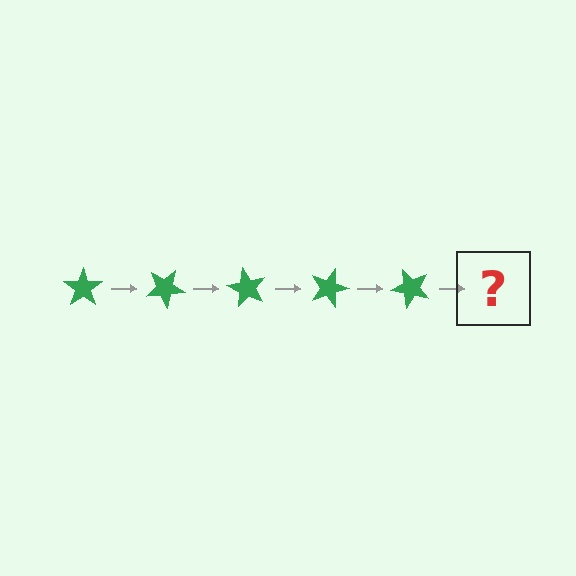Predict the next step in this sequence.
The next step is a green star rotated 150 degrees.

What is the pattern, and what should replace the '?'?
The pattern is that the star rotates 30 degrees each step. The '?' should be a green star rotated 150 degrees.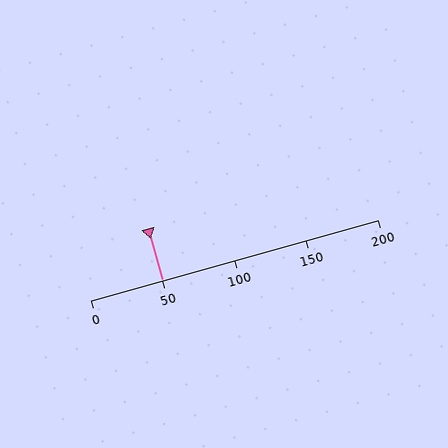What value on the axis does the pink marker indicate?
The marker indicates approximately 50.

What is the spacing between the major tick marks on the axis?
The major ticks are spaced 50 apart.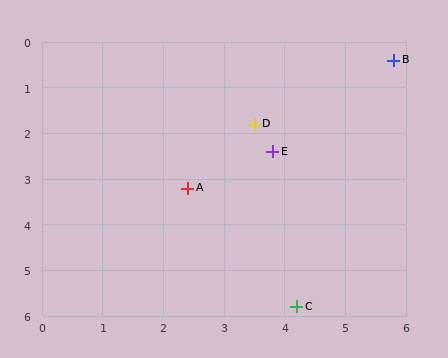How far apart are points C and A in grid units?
Points C and A are about 3.2 grid units apart.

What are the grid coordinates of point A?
Point A is at approximately (2.4, 3.2).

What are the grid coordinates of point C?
Point C is at approximately (4.2, 5.8).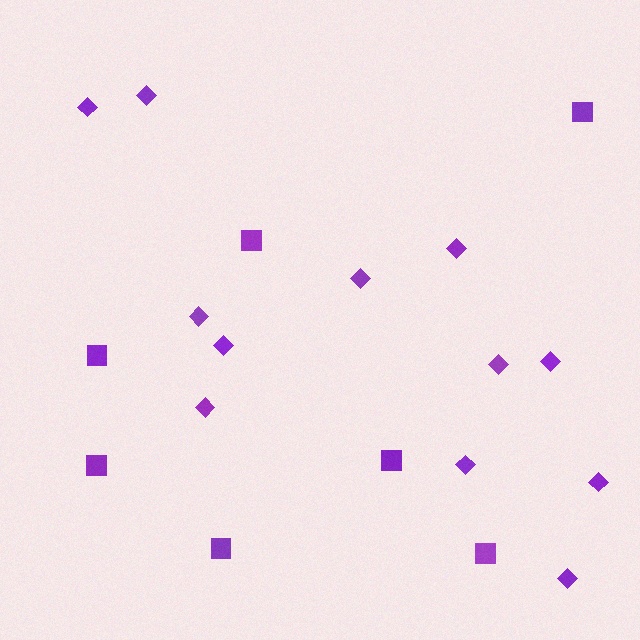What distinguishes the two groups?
There are 2 groups: one group of squares (7) and one group of diamonds (12).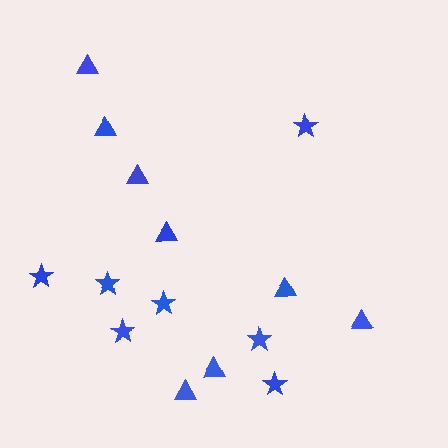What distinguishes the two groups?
There are 2 groups: one group of triangles (8) and one group of stars (7).